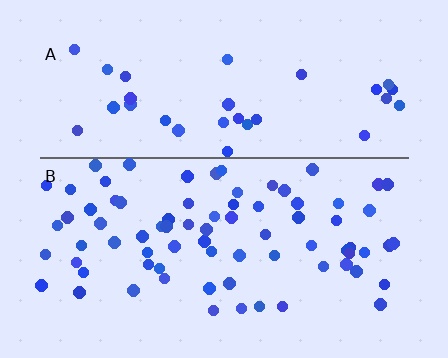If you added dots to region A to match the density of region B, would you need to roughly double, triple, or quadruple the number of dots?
Approximately double.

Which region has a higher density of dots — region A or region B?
B (the bottom).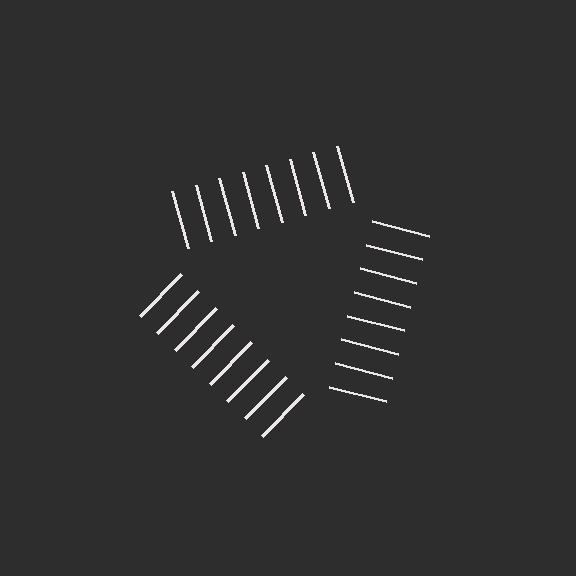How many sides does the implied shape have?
3 sides — the line-ends trace a triangle.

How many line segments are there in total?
24 — 8 along each of the 3 edges.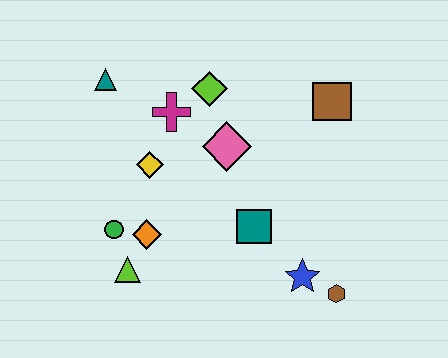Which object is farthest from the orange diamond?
The brown square is farthest from the orange diamond.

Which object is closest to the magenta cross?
The lime diamond is closest to the magenta cross.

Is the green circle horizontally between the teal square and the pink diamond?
No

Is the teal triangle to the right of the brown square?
No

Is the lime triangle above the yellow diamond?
No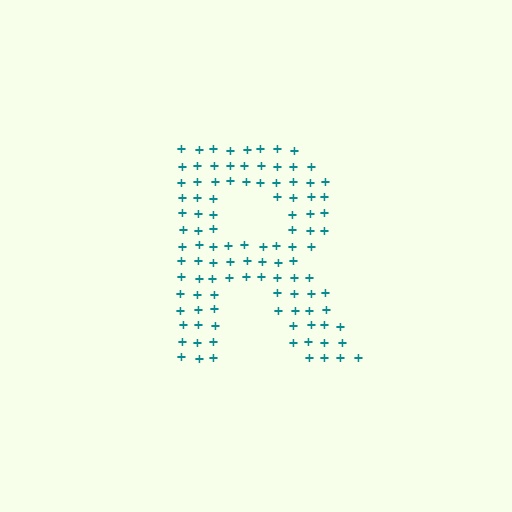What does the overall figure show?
The overall figure shows the letter R.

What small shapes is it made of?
It is made of small plus signs.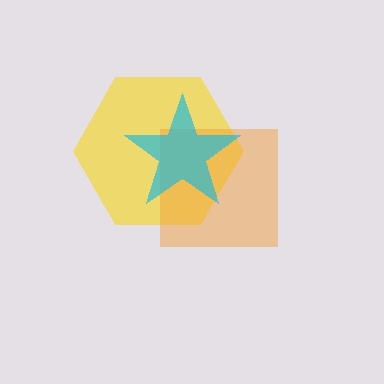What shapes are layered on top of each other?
The layered shapes are: a yellow hexagon, an orange square, a cyan star.